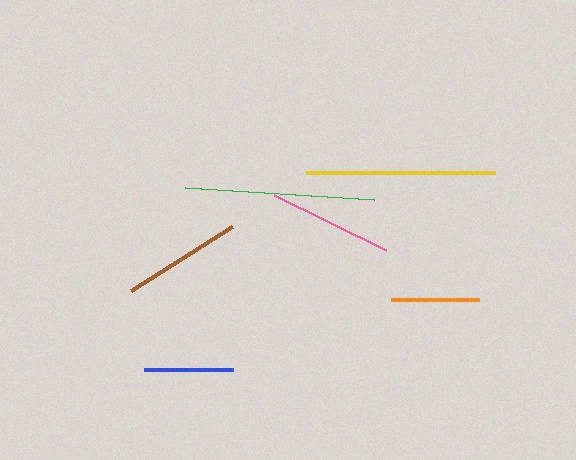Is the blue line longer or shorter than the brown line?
The brown line is longer than the blue line.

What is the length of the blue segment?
The blue segment is approximately 89 pixels long.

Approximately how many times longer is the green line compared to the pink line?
The green line is approximately 1.5 times the length of the pink line.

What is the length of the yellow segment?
The yellow segment is approximately 189 pixels long.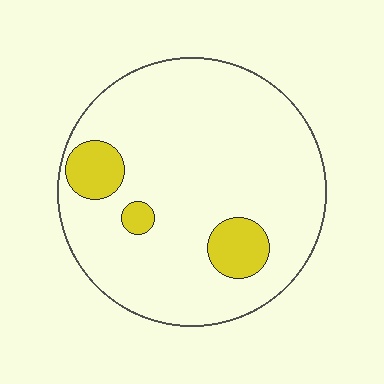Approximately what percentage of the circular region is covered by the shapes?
Approximately 10%.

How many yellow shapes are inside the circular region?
3.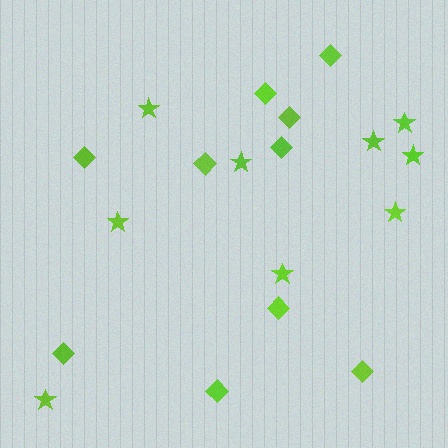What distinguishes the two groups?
There are 2 groups: one group of diamonds (10) and one group of stars (9).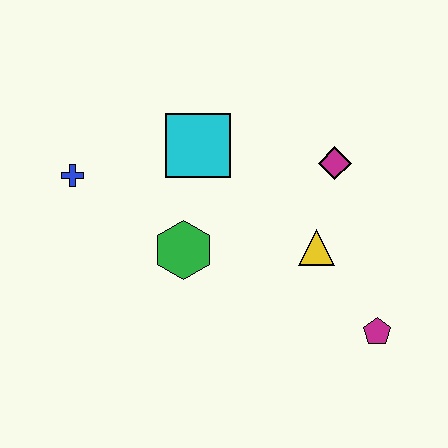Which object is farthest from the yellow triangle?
The blue cross is farthest from the yellow triangle.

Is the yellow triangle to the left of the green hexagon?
No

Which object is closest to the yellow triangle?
The magenta diamond is closest to the yellow triangle.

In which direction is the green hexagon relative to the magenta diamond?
The green hexagon is to the left of the magenta diamond.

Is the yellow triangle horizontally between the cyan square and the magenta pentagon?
Yes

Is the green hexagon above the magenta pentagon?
Yes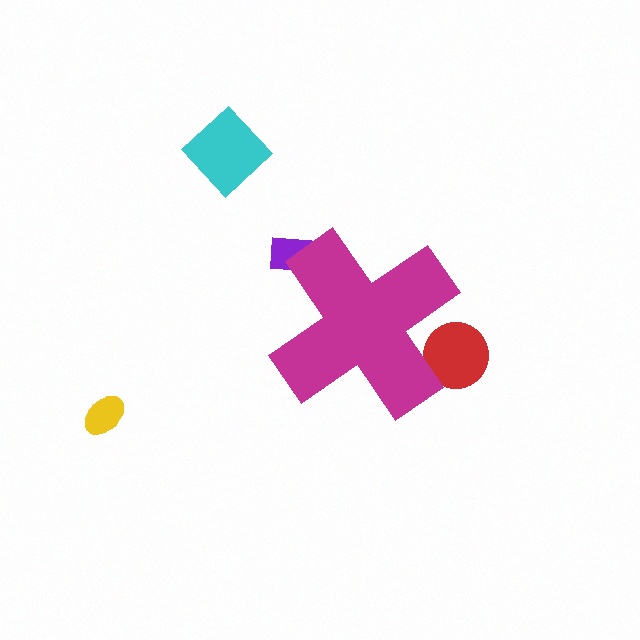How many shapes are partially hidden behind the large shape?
2 shapes are partially hidden.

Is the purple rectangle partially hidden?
Yes, the purple rectangle is partially hidden behind the magenta cross.